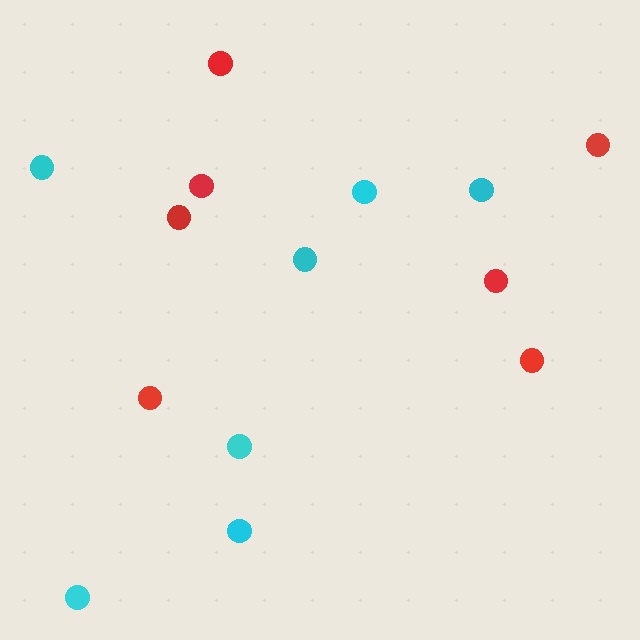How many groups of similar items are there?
There are 2 groups: one group of cyan circles (7) and one group of red circles (7).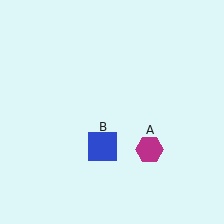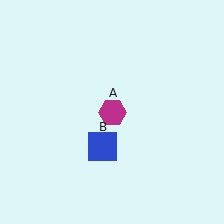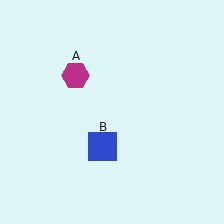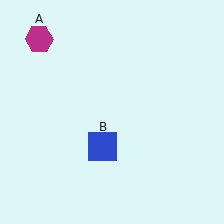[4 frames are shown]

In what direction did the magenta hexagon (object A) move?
The magenta hexagon (object A) moved up and to the left.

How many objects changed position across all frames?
1 object changed position: magenta hexagon (object A).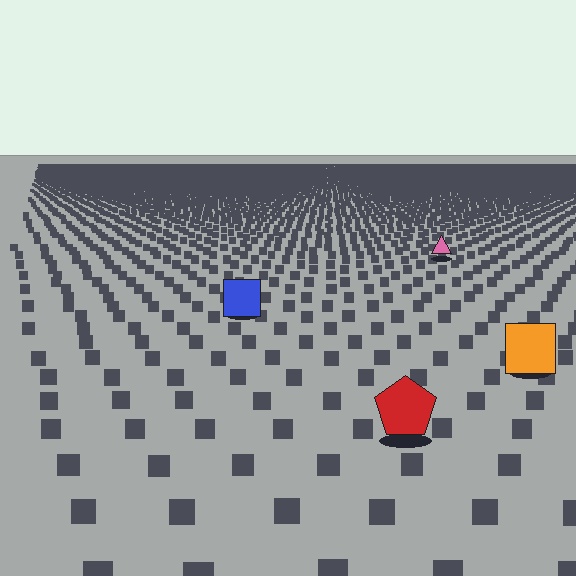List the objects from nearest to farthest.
From nearest to farthest: the red pentagon, the orange square, the blue square, the pink triangle.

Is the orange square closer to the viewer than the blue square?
Yes. The orange square is closer — you can tell from the texture gradient: the ground texture is coarser near it.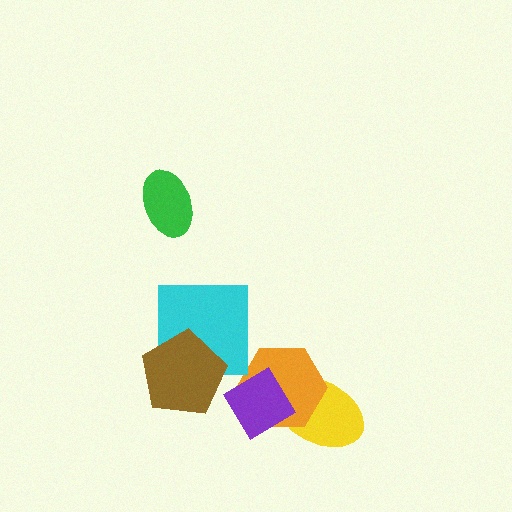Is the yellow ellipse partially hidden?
Yes, it is partially covered by another shape.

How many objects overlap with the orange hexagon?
2 objects overlap with the orange hexagon.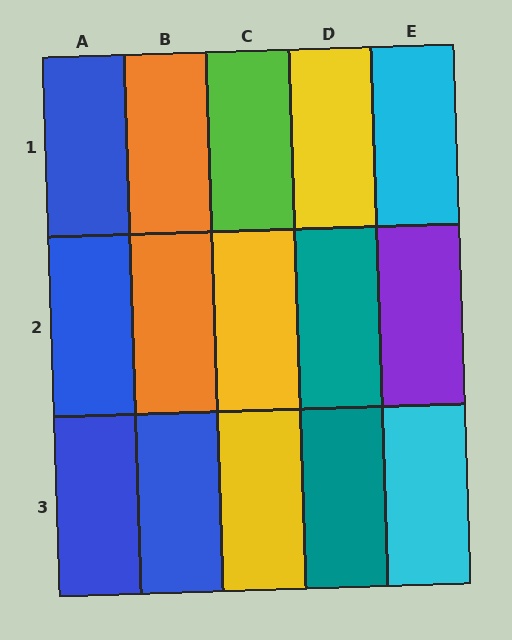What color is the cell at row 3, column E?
Cyan.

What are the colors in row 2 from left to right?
Blue, orange, yellow, teal, purple.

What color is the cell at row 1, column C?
Lime.